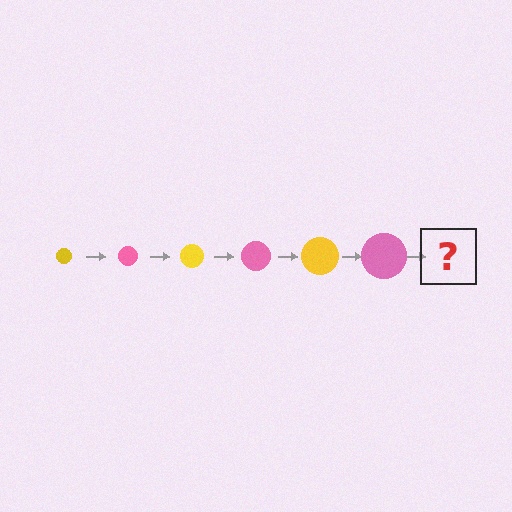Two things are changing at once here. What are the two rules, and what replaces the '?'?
The two rules are that the circle grows larger each step and the color cycles through yellow and pink. The '?' should be a yellow circle, larger than the previous one.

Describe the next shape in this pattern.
It should be a yellow circle, larger than the previous one.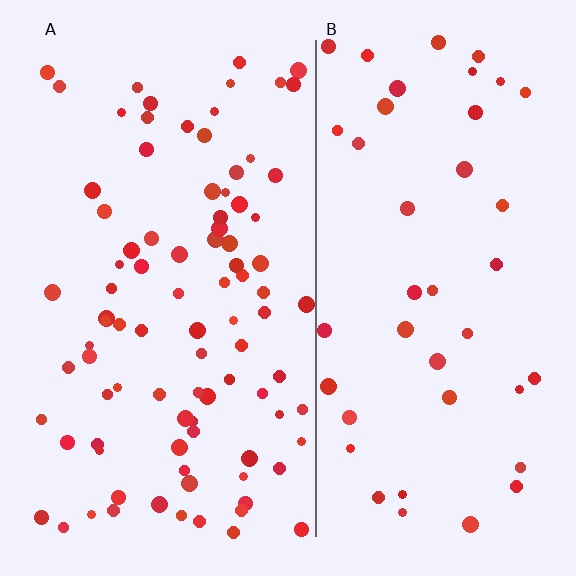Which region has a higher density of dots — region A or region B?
A (the left).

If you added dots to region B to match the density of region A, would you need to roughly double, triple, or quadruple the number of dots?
Approximately double.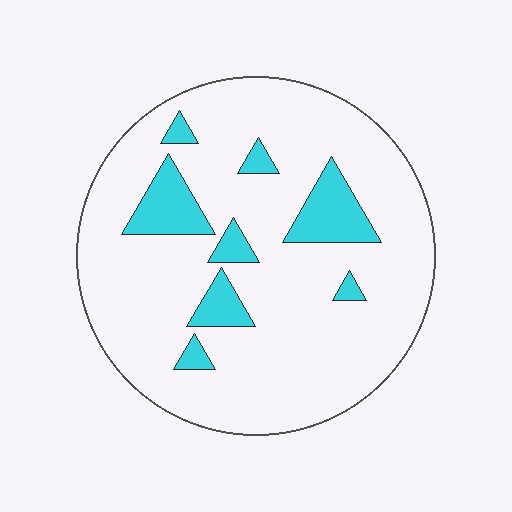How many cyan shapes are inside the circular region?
8.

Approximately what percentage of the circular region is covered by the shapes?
Approximately 15%.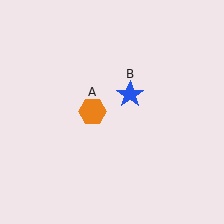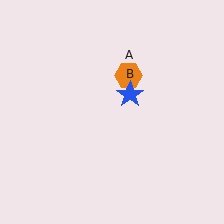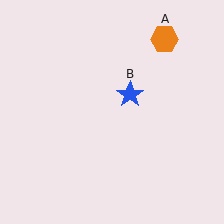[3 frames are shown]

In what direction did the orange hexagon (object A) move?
The orange hexagon (object A) moved up and to the right.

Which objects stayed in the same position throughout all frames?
Blue star (object B) remained stationary.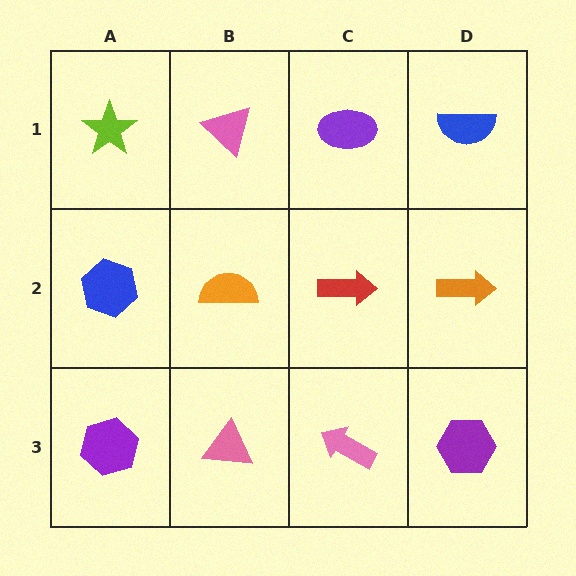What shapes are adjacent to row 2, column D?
A blue semicircle (row 1, column D), a purple hexagon (row 3, column D), a red arrow (row 2, column C).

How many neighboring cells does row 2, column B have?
4.